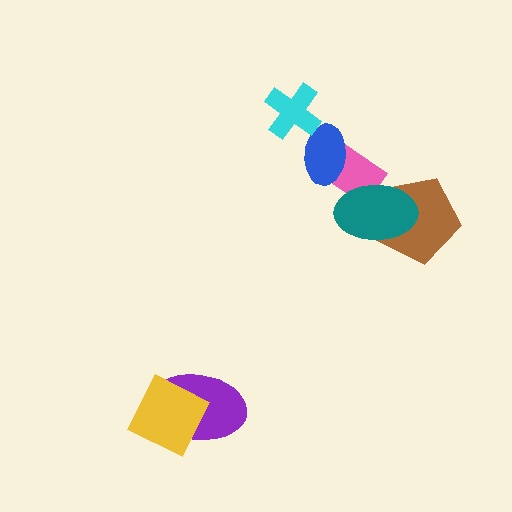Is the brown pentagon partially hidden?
Yes, it is partially covered by another shape.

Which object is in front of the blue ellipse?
The cyan cross is in front of the blue ellipse.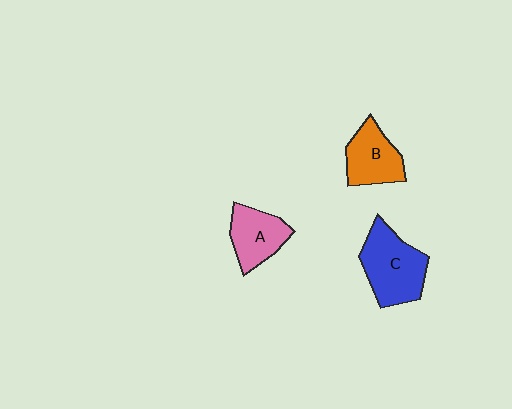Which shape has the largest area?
Shape C (blue).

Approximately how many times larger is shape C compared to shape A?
Approximately 1.4 times.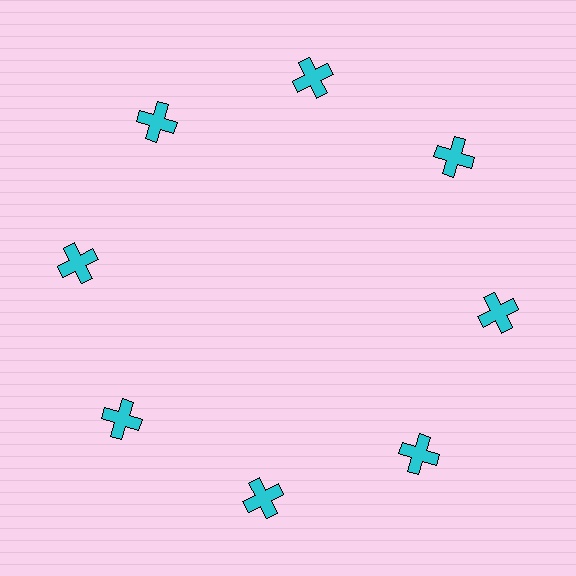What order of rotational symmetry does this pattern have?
This pattern has 8-fold rotational symmetry.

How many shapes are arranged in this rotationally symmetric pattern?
There are 8 shapes, arranged in 8 groups of 1.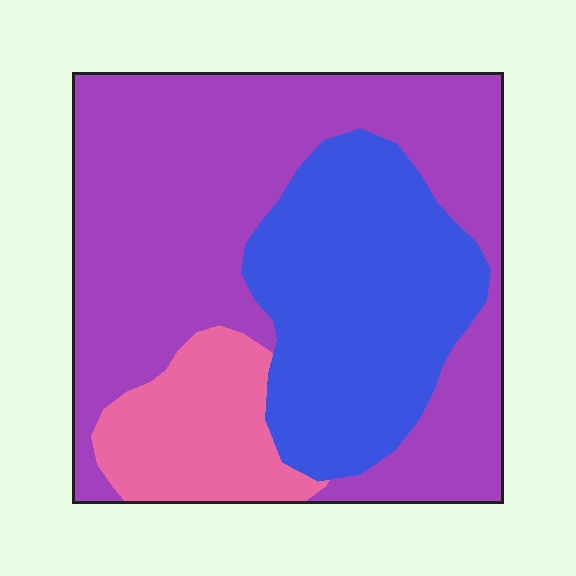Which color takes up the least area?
Pink, at roughly 15%.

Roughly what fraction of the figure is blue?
Blue takes up about one third (1/3) of the figure.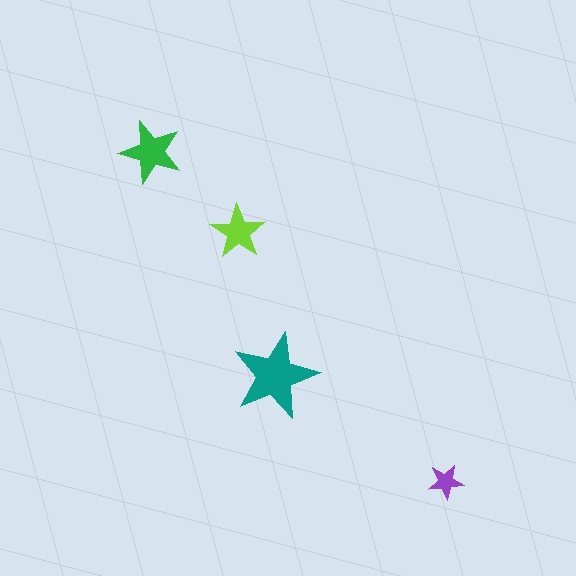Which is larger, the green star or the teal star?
The teal one.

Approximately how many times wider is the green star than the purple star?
About 2 times wider.